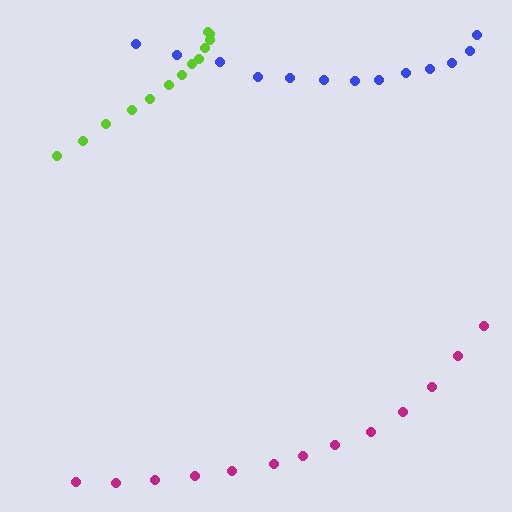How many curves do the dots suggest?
There are 3 distinct paths.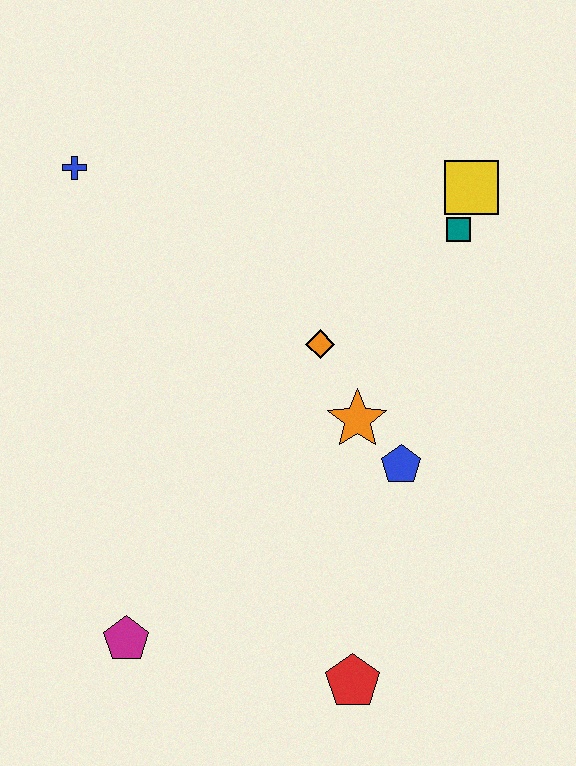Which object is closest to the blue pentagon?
The orange star is closest to the blue pentagon.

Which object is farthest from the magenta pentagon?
The yellow square is farthest from the magenta pentagon.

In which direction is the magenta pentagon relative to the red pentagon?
The magenta pentagon is to the left of the red pentagon.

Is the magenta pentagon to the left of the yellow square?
Yes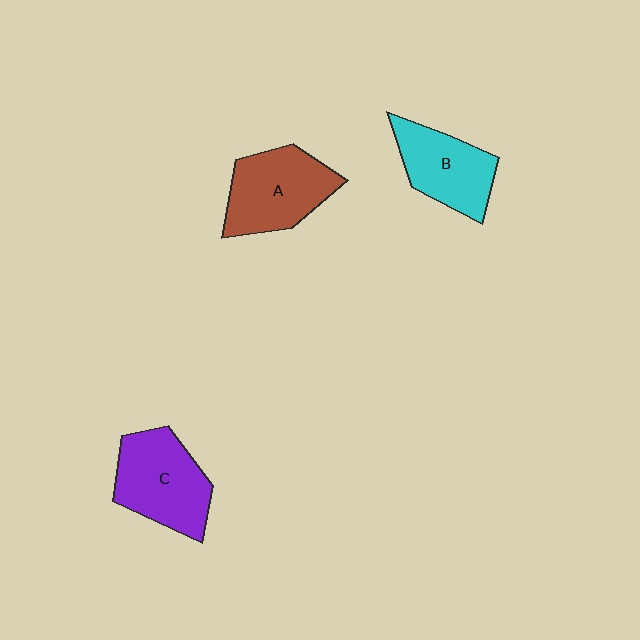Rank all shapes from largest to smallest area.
From largest to smallest: C (purple), A (brown), B (cyan).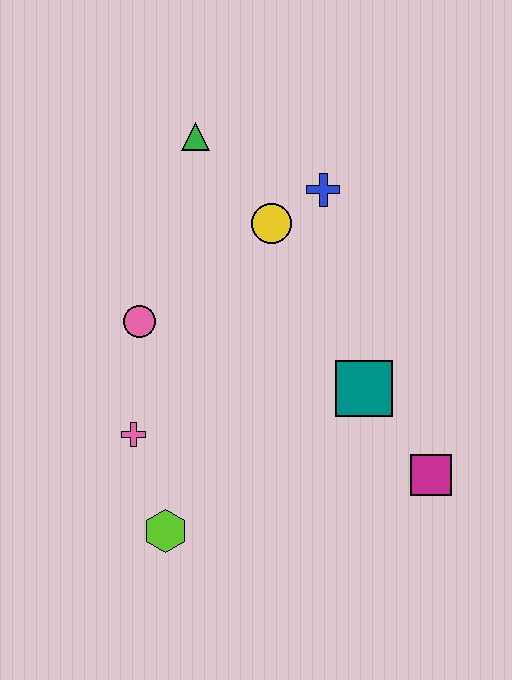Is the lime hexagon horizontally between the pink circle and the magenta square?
Yes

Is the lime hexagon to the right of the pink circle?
Yes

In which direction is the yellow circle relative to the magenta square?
The yellow circle is above the magenta square.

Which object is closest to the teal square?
The magenta square is closest to the teal square.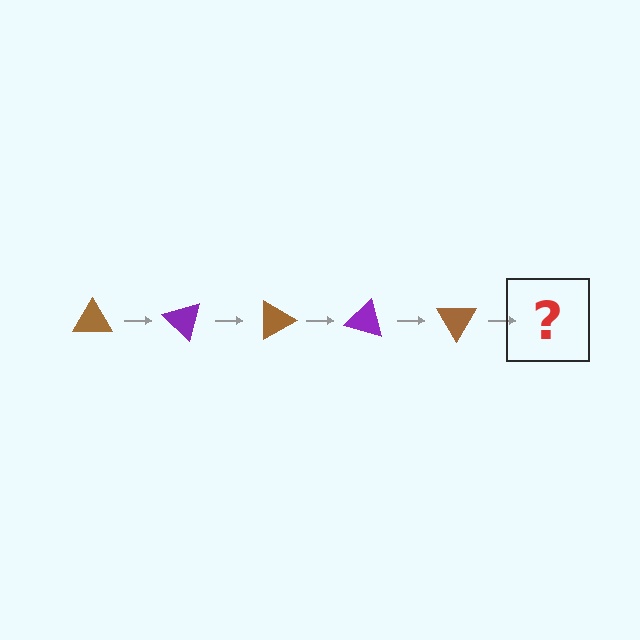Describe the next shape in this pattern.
It should be a purple triangle, rotated 225 degrees from the start.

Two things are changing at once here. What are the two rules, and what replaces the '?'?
The two rules are that it rotates 45 degrees each step and the color cycles through brown and purple. The '?' should be a purple triangle, rotated 225 degrees from the start.